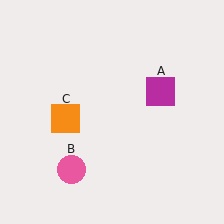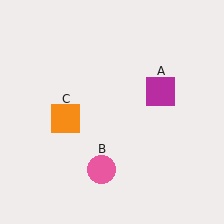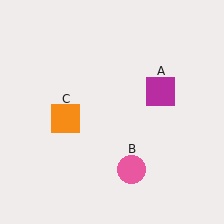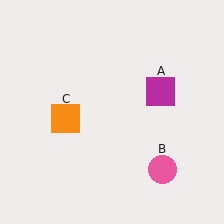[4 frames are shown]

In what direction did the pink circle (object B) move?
The pink circle (object B) moved right.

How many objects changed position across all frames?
1 object changed position: pink circle (object B).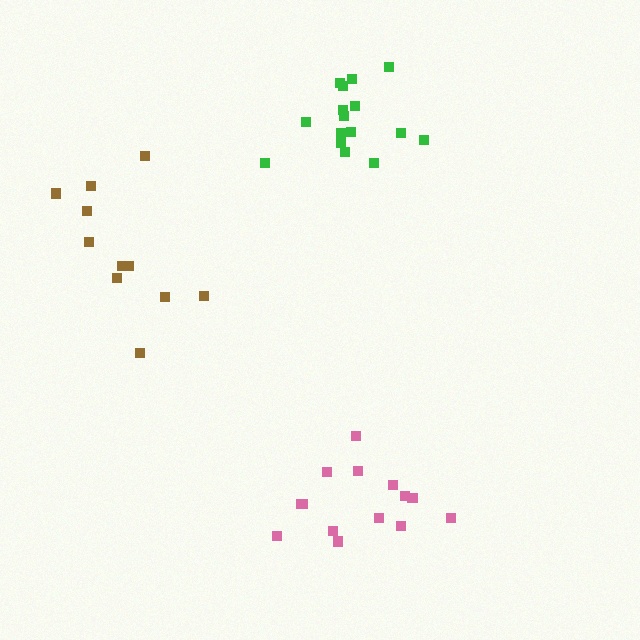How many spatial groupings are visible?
There are 3 spatial groupings.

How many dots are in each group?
Group 1: 11 dots, Group 2: 14 dots, Group 3: 16 dots (41 total).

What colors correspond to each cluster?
The clusters are colored: brown, pink, green.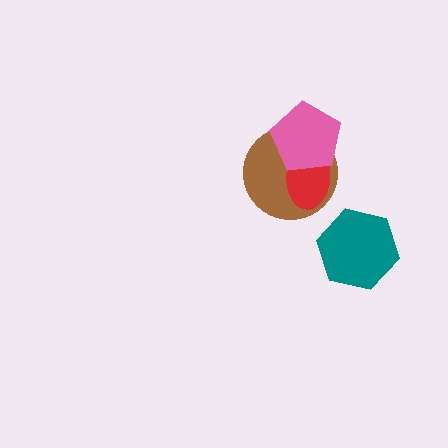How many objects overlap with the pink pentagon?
2 objects overlap with the pink pentagon.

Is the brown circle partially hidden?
Yes, it is partially covered by another shape.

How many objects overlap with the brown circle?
2 objects overlap with the brown circle.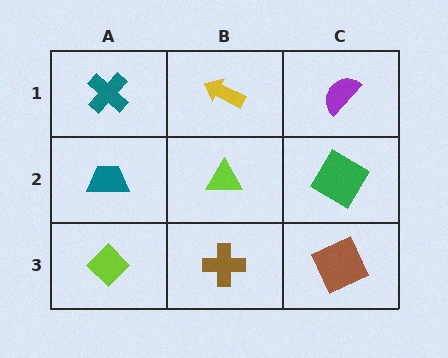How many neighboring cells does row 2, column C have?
3.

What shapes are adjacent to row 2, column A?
A teal cross (row 1, column A), a lime diamond (row 3, column A), a lime triangle (row 2, column B).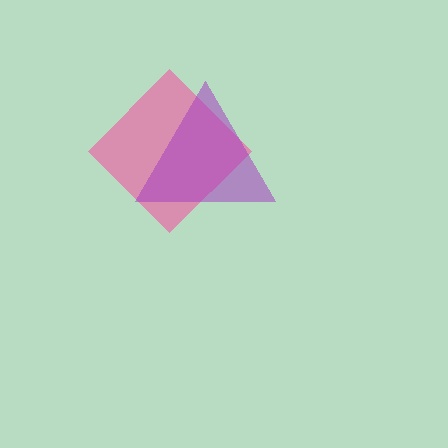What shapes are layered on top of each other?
The layered shapes are: a pink diamond, a purple triangle.